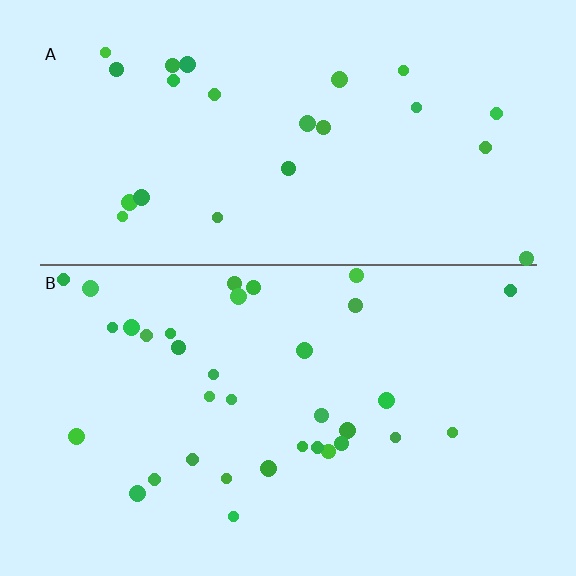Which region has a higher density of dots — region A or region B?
B (the bottom).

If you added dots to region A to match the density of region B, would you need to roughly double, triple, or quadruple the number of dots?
Approximately double.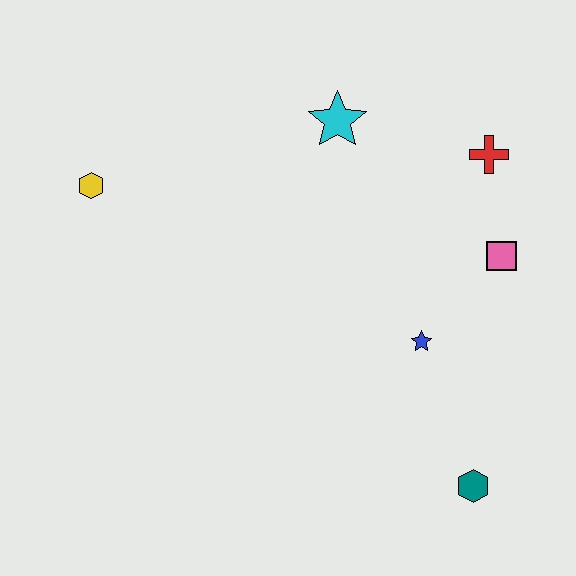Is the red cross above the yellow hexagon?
Yes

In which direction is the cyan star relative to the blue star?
The cyan star is above the blue star.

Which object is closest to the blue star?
The pink square is closest to the blue star.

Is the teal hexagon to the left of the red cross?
Yes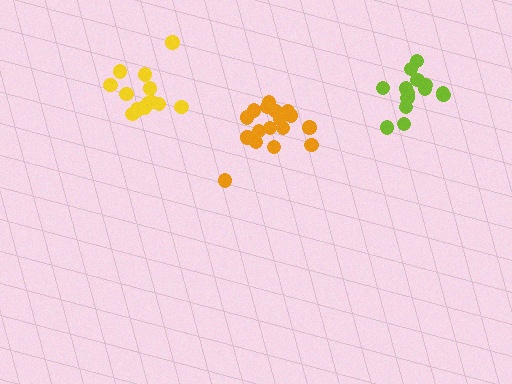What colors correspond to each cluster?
The clusters are colored: lime, orange, yellow.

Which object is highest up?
The yellow cluster is topmost.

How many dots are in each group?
Group 1: 14 dots, Group 2: 17 dots, Group 3: 13 dots (44 total).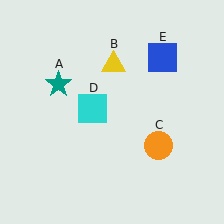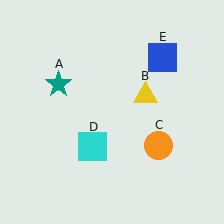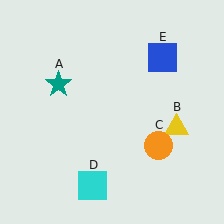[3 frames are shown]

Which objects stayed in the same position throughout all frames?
Teal star (object A) and orange circle (object C) and blue square (object E) remained stationary.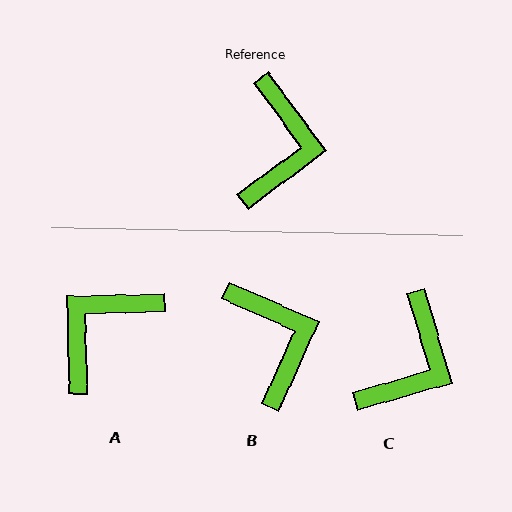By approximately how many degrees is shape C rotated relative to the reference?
Approximately 20 degrees clockwise.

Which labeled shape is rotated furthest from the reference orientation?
A, about 145 degrees away.